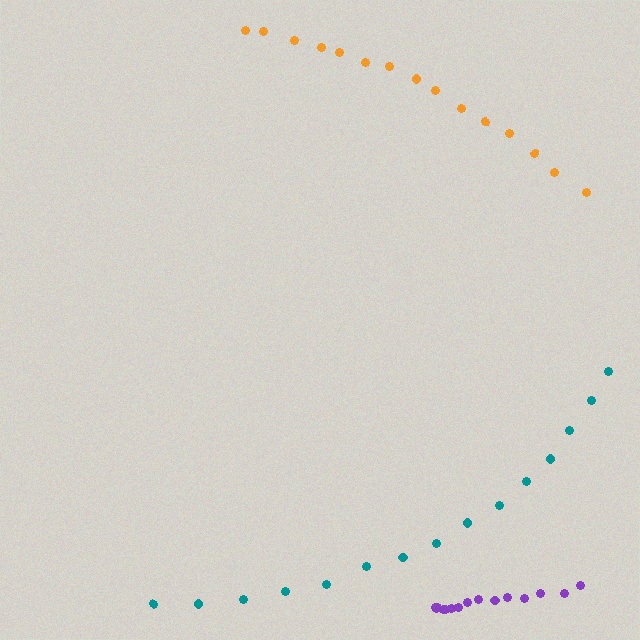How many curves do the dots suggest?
There are 3 distinct paths.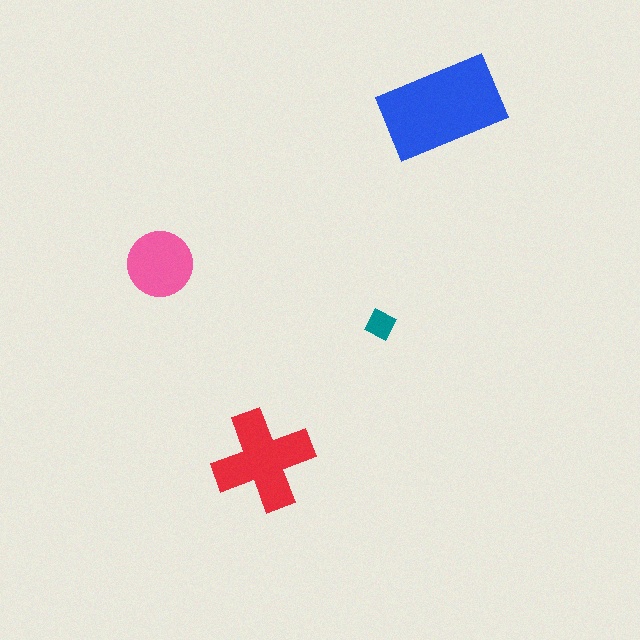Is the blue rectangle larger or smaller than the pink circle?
Larger.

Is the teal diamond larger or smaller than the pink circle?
Smaller.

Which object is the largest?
The blue rectangle.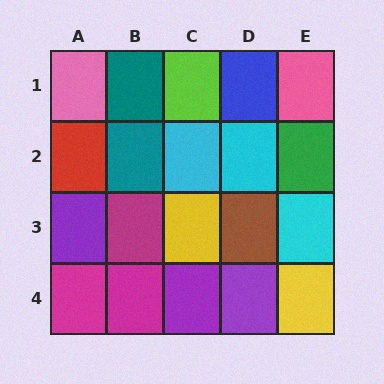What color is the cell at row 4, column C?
Purple.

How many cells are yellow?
2 cells are yellow.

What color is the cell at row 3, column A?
Purple.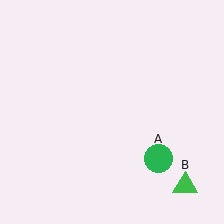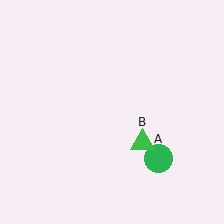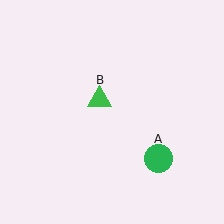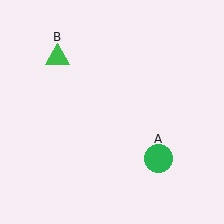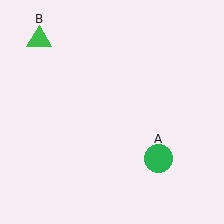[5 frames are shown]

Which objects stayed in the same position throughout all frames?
Green circle (object A) remained stationary.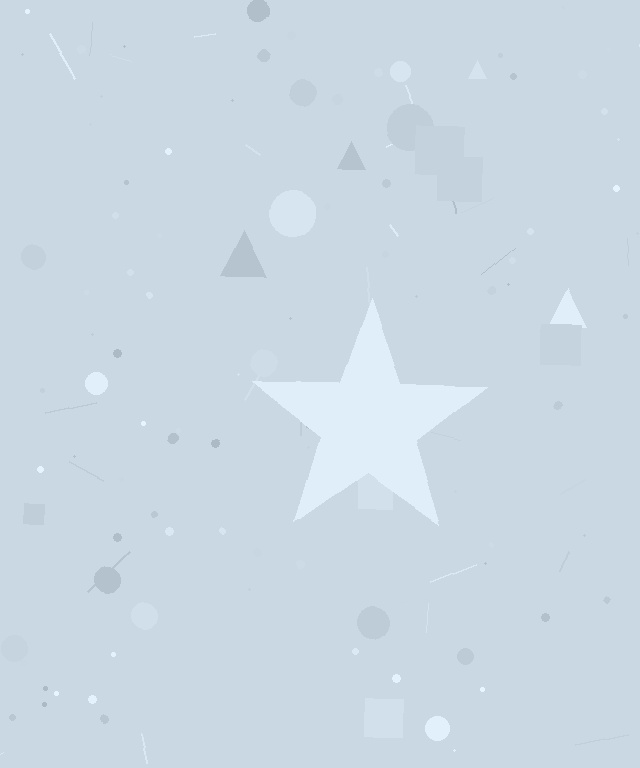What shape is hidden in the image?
A star is hidden in the image.